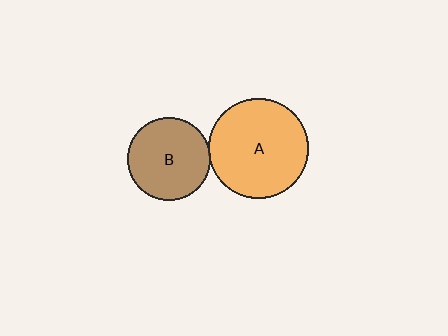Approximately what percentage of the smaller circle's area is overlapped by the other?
Approximately 5%.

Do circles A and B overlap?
Yes.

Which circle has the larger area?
Circle A (orange).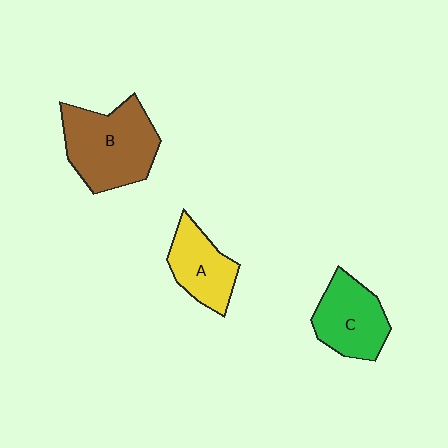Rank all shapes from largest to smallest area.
From largest to smallest: B (brown), C (green), A (yellow).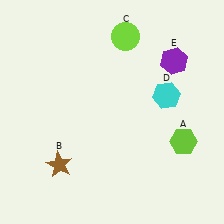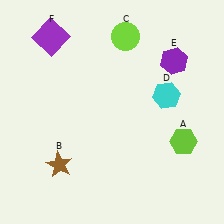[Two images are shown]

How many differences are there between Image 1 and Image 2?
There is 1 difference between the two images.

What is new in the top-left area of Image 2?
A purple square (F) was added in the top-left area of Image 2.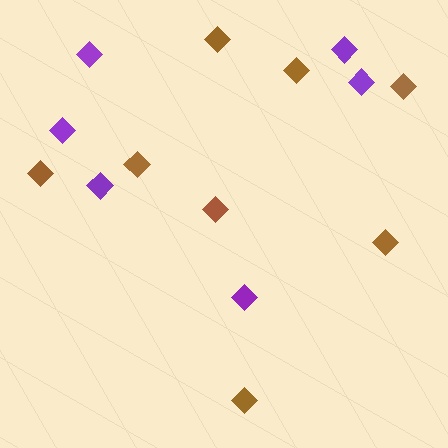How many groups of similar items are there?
There are 2 groups: one group of purple diamonds (6) and one group of brown diamonds (8).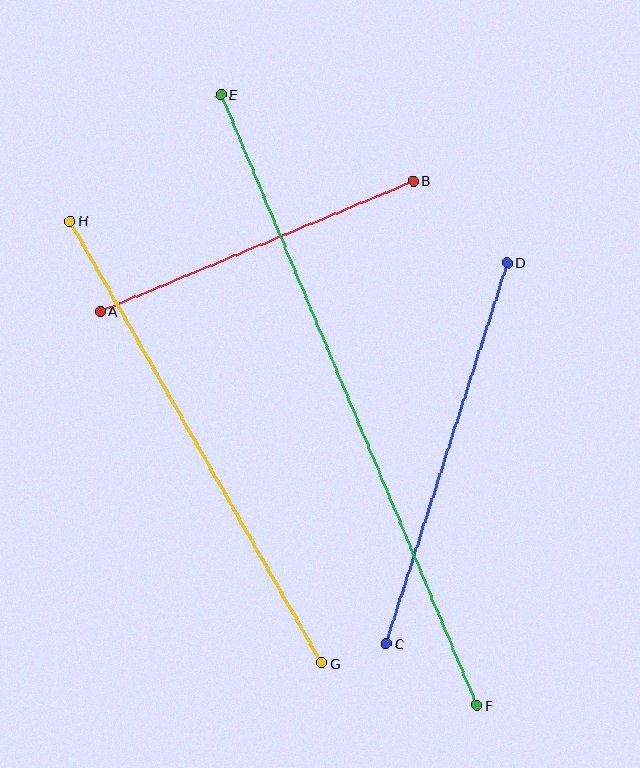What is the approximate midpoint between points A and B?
The midpoint is at approximately (257, 246) pixels.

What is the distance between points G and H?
The distance is approximately 509 pixels.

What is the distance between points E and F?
The distance is approximately 663 pixels.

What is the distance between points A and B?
The distance is approximately 339 pixels.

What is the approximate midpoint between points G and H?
The midpoint is at approximately (196, 442) pixels.